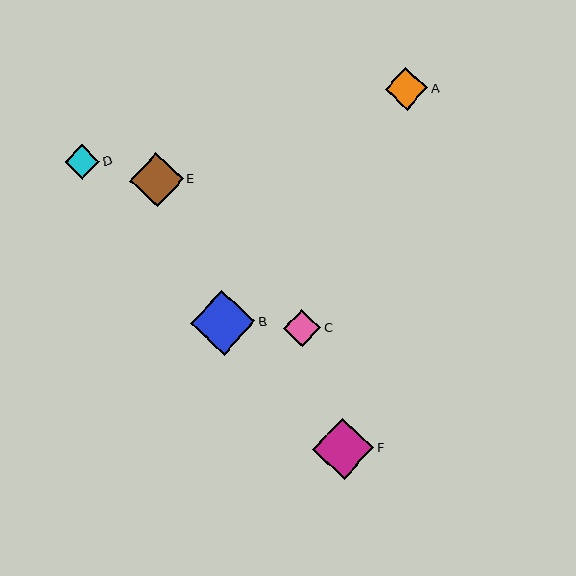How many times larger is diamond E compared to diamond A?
Diamond E is approximately 1.3 times the size of diamond A.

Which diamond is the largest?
Diamond B is the largest with a size of approximately 65 pixels.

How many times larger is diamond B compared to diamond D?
Diamond B is approximately 1.9 times the size of diamond D.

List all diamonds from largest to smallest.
From largest to smallest: B, F, E, A, C, D.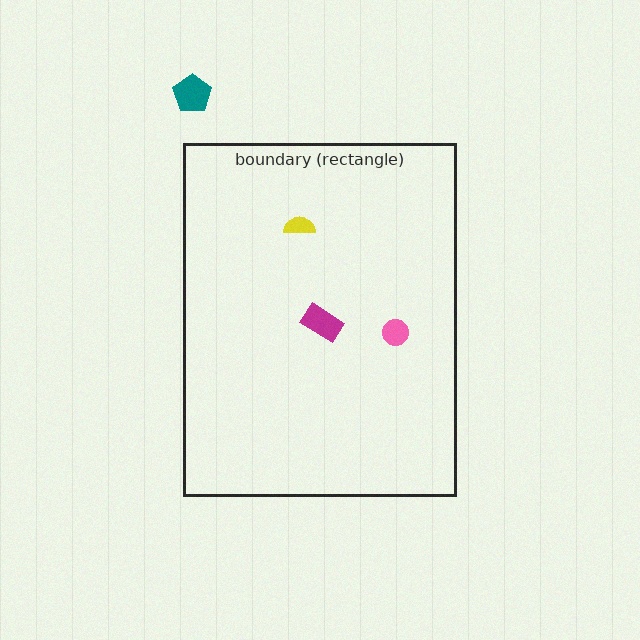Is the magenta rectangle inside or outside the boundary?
Inside.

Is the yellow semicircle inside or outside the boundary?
Inside.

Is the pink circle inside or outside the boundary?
Inside.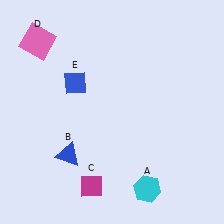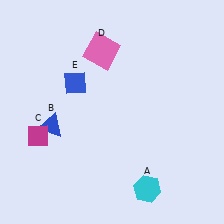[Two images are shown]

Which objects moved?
The objects that moved are: the blue triangle (B), the magenta diamond (C), the pink square (D).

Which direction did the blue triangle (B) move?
The blue triangle (B) moved up.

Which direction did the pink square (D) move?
The pink square (D) moved right.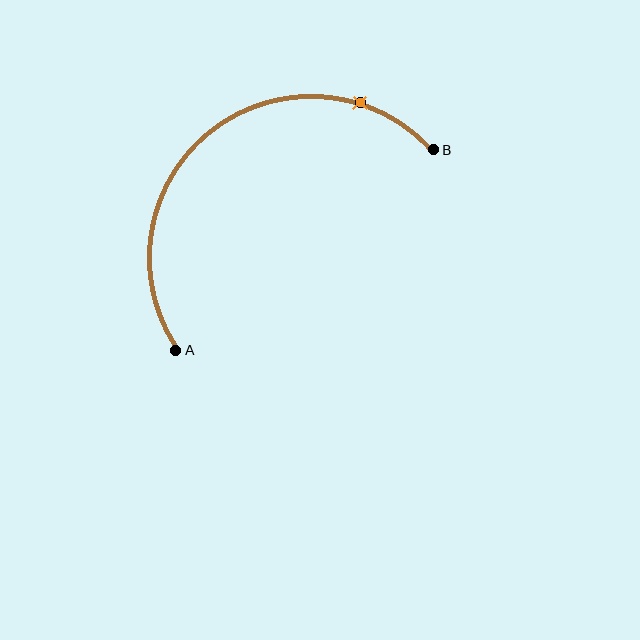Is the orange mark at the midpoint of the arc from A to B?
No. The orange mark lies on the arc but is closer to endpoint B. The arc midpoint would be at the point on the curve equidistant along the arc from both A and B.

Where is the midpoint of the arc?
The arc midpoint is the point on the curve farthest from the straight line joining A and B. It sits above and to the left of that line.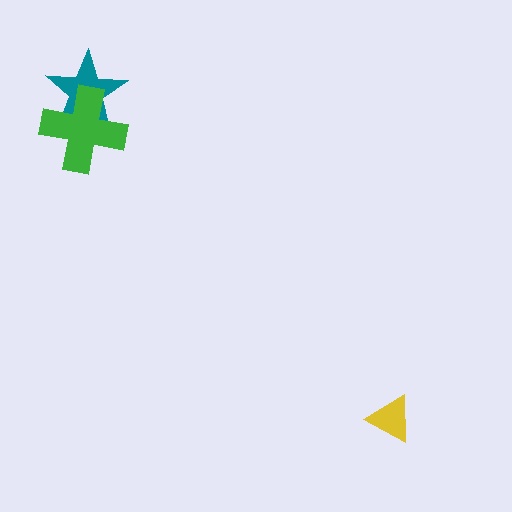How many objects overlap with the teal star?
1 object overlaps with the teal star.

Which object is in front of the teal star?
The green cross is in front of the teal star.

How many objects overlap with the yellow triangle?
0 objects overlap with the yellow triangle.